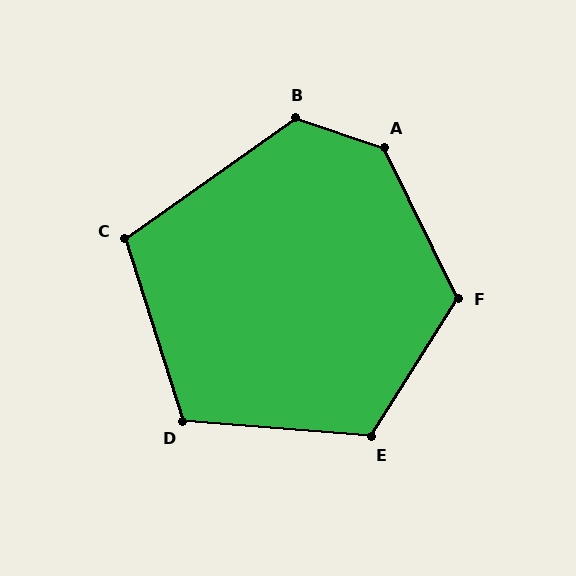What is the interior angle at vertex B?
Approximately 126 degrees (obtuse).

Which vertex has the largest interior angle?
A, at approximately 135 degrees.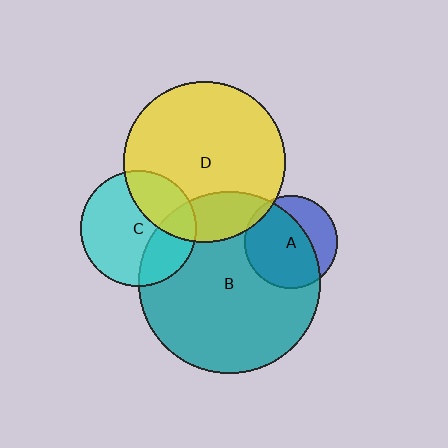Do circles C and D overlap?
Yes.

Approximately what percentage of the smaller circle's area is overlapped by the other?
Approximately 30%.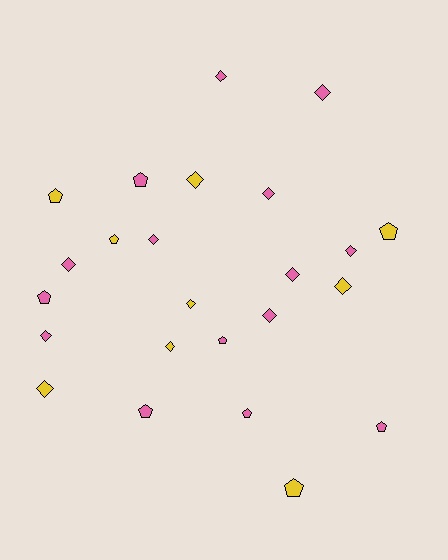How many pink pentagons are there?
There are 6 pink pentagons.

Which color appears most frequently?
Pink, with 15 objects.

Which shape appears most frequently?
Diamond, with 14 objects.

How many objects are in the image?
There are 24 objects.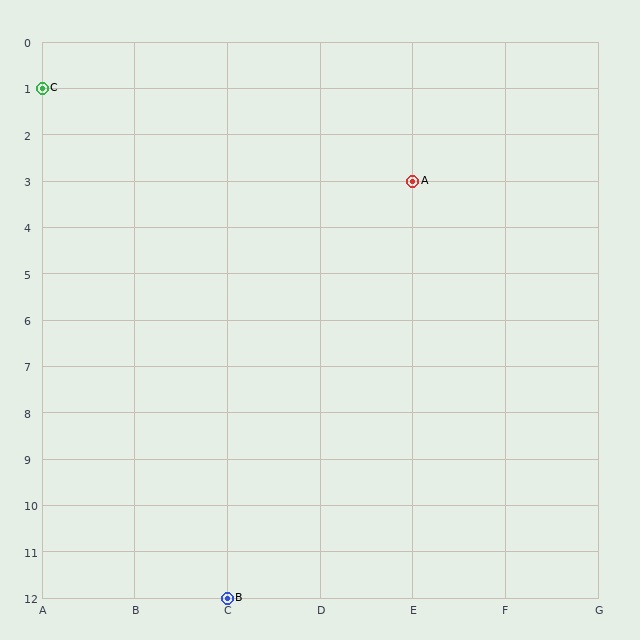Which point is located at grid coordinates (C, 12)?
Point B is at (C, 12).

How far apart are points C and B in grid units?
Points C and B are 2 columns and 11 rows apart (about 11.2 grid units diagonally).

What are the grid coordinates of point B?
Point B is at grid coordinates (C, 12).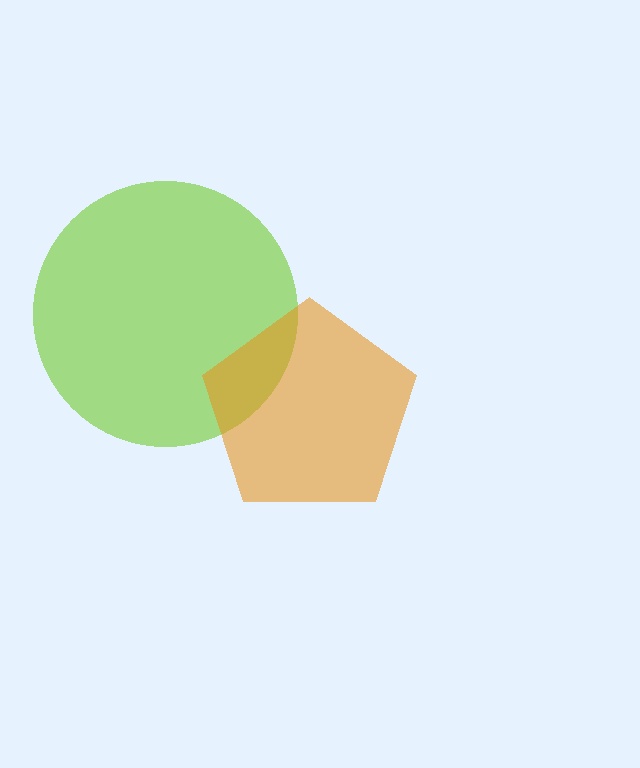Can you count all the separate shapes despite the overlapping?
Yes, there are 2 separate shapes.